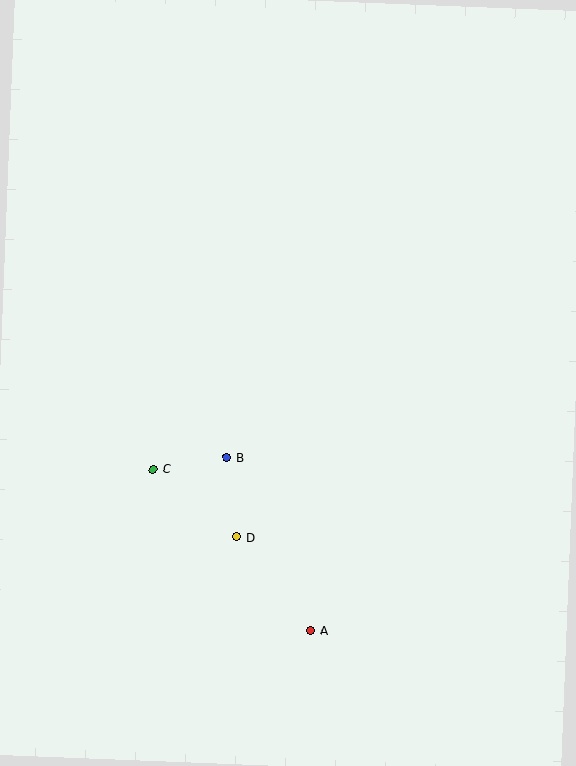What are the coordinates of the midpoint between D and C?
The midpoint between D and C is at (195, 503).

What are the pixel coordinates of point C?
Point C is at (153, 469).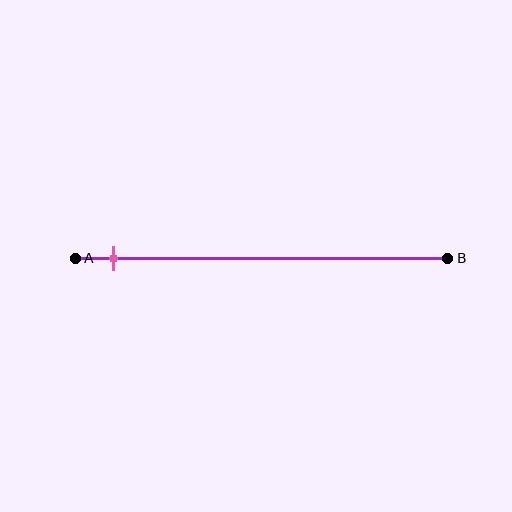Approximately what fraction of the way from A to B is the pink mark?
The pink mark is approximately 10% of the way from A to B.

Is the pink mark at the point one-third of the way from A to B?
No, the mark is at about 10% from A, not at the 33% one-third point.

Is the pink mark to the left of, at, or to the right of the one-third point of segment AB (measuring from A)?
The pink mark is to the left of the one-third point of segment AB.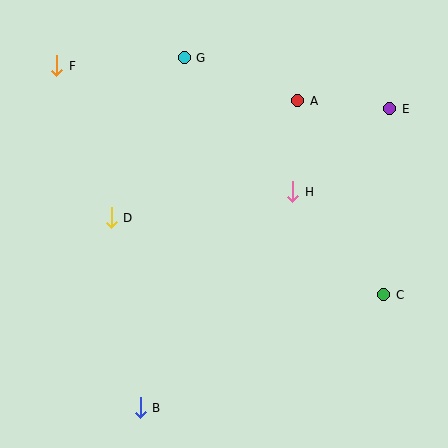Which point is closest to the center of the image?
Point H at (293, 192) is closest to the center.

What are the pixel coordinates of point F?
Point F is at (57, 66).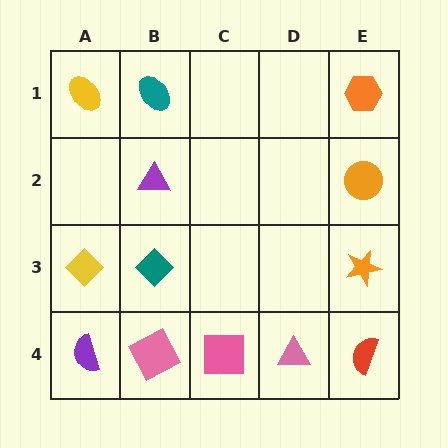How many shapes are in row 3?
3 shapes.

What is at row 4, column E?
A red semicircle.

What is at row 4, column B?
A pink square.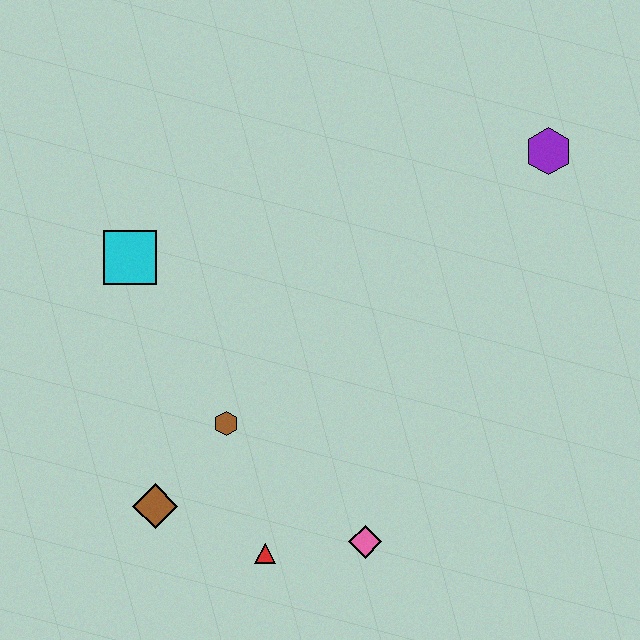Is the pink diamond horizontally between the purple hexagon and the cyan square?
Yes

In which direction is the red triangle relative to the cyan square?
The red triangle is below the cyan square.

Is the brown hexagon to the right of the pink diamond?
No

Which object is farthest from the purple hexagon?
The brown diamond is farthest from the purple hexagon.